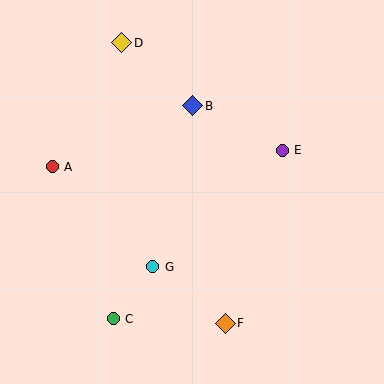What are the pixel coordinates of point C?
Point C is at (113, 319).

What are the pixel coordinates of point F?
Point F is at (225, 323).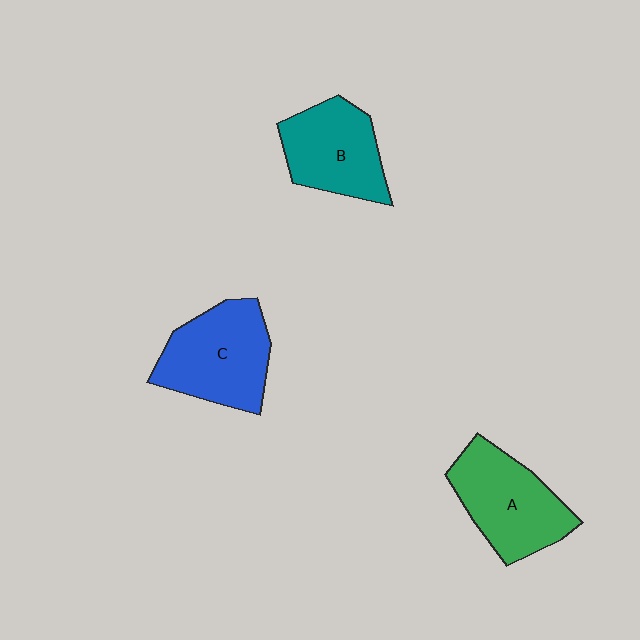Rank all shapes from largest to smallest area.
From largest to smallest: C (blue), A (green), B (teal).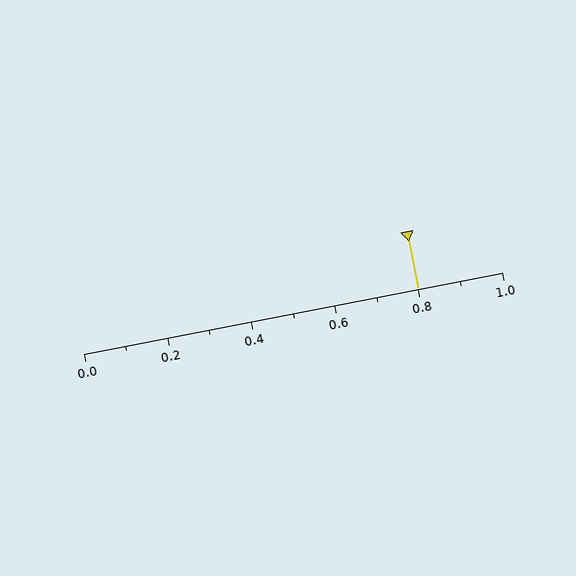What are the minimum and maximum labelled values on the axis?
The axis runs from 0.0 to 1.0.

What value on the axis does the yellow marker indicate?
The marker indicates approximately 0.8.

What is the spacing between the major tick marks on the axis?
The major ticks are spaced 0.2 apart.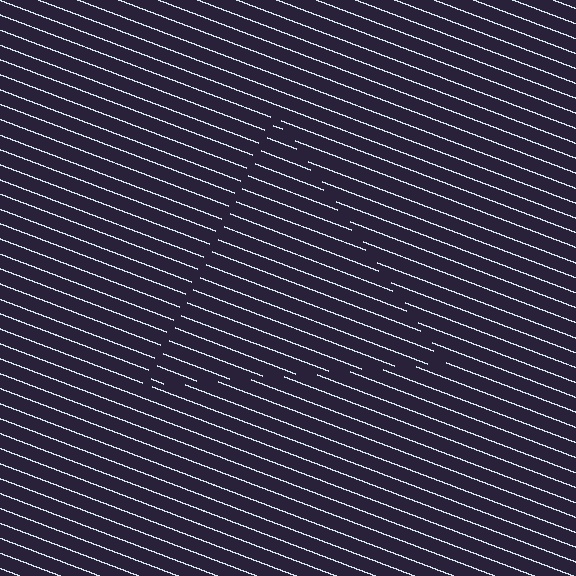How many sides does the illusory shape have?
3 sides — the line-ends trace a triangle.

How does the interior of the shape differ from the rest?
The interior of the shape contains the same grating, shifted by half a period — the contour is defined by the phase discontinuity where line-ends from the inner and outer gratings abut.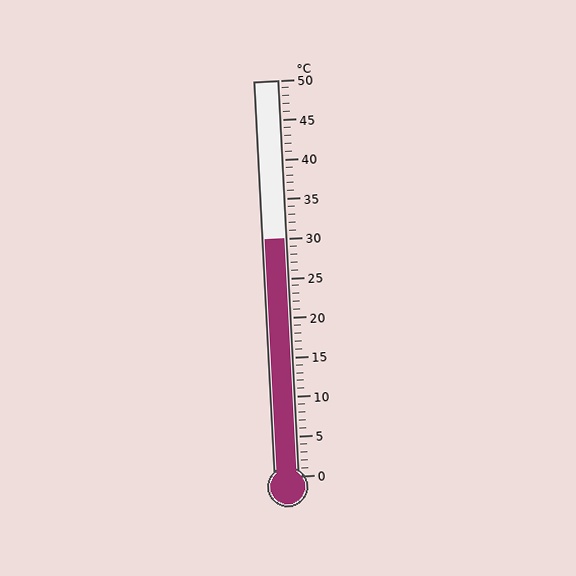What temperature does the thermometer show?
The thermometer shows approximately 30°C.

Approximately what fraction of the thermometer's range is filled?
The thermometer is filled to approximately 60% of its range.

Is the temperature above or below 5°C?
The temperature is above 5°C.